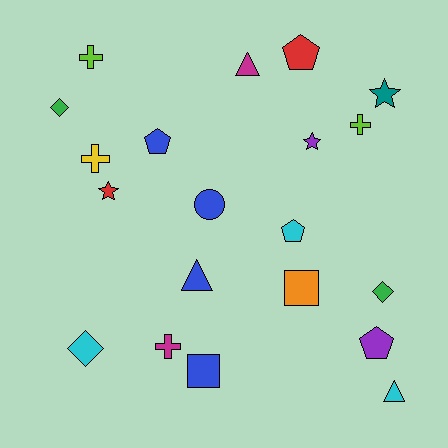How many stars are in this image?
There are 3 stars.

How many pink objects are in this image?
There are no pink objects.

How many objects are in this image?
There are 20 objects.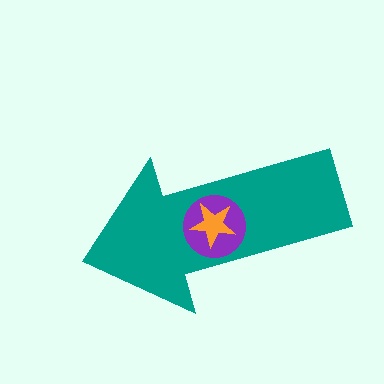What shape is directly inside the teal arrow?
The purple circle.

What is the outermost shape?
The teal arrow.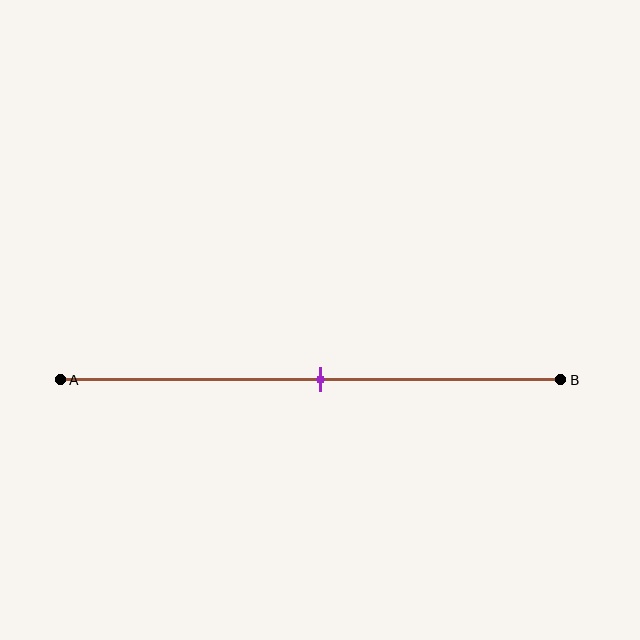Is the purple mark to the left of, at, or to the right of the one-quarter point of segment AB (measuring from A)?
The purple mark is to the right of the one-quarter point of segment AB.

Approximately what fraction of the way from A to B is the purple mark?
The purple mark is approximately 50% of the way from A to B.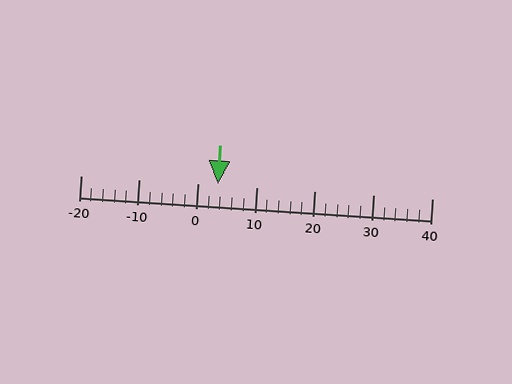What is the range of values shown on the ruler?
The ruler shows values from -20 to 40.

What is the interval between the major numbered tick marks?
The major tick marks are spaced 10 units apart.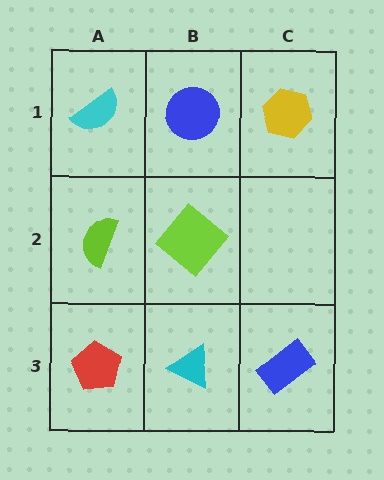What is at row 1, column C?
A yellow hexagon.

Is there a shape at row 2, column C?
No, that cell is empty.